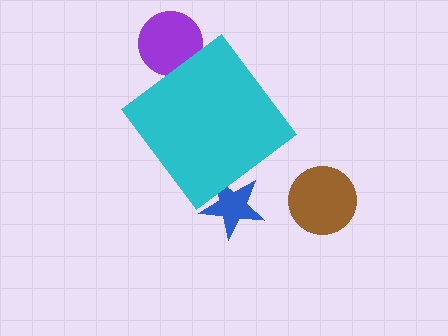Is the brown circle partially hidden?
No, the brown circle is fully visible.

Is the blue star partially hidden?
Yes, the blue star is partially hidden behind the cyan diamond.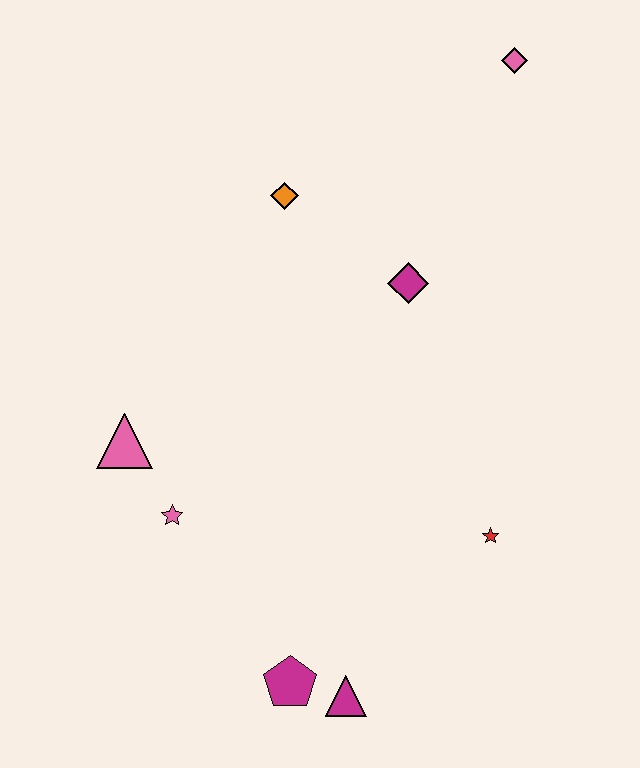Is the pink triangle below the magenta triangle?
No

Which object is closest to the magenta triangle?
The magenta pentagon is closest to the magenta triangle.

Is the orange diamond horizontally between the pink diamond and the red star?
No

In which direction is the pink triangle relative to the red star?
The pink triangle is to the left of the red star.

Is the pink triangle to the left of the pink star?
Yes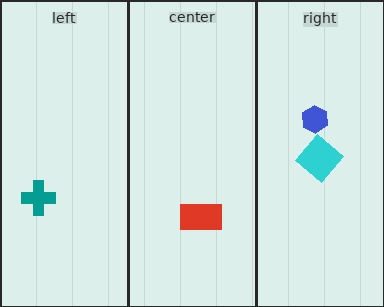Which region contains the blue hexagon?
The right region.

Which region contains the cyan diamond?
The right region.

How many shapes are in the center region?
1.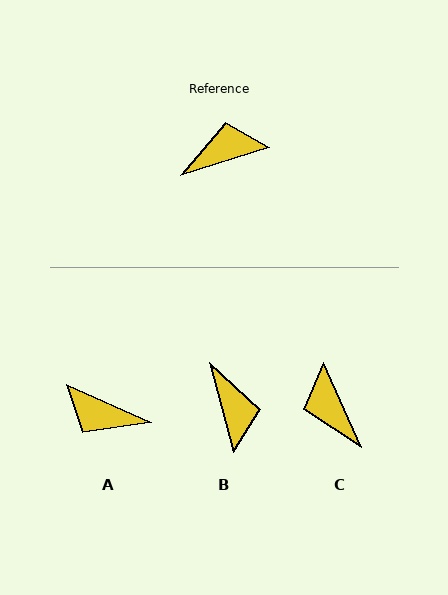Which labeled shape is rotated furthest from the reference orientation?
A, about 138 degrees away.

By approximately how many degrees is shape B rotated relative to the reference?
Approximately 93 degrees clockwise.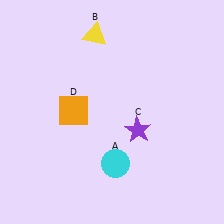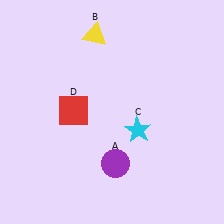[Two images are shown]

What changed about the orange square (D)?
In Image 1, D is orange. In Image 2, it changed to red.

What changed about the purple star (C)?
In Image 1, C is purple. In Image 2, it changed to cyan.